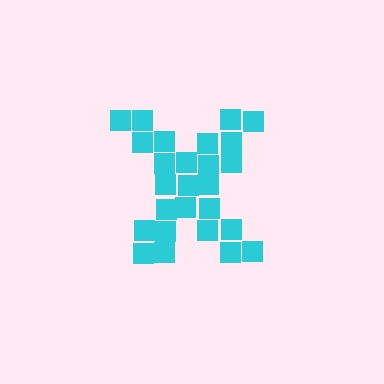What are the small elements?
The small elements are squares.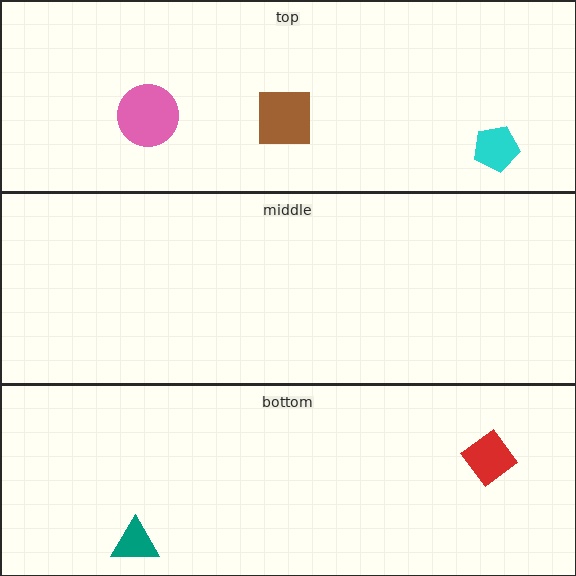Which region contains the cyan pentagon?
The top region.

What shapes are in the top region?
The pink circle, the brown square, the cyan pentagon.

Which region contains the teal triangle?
The bottom region.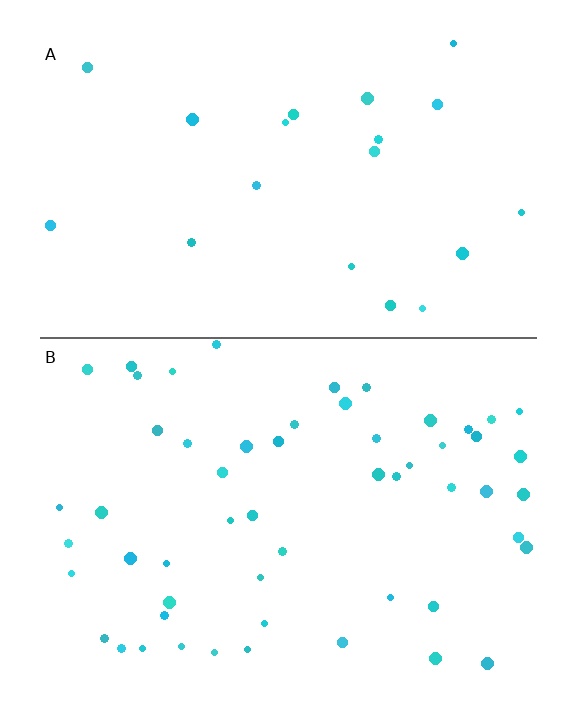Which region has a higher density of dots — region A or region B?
B (the bottom).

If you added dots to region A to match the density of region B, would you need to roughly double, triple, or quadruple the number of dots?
Approximately triple.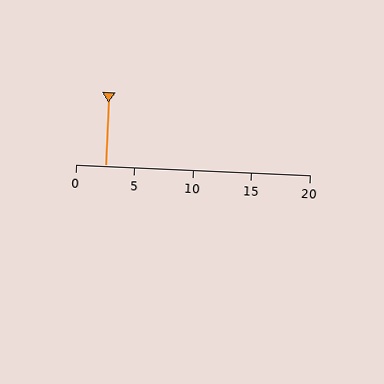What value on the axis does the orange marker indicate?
The marker indicates approximately 2.5.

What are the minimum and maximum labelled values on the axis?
The axis runs from 0 to 20.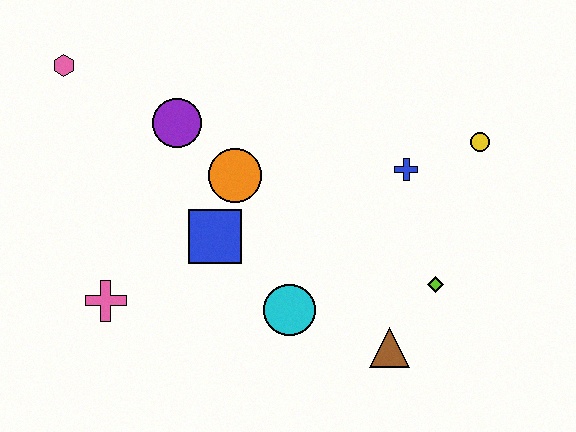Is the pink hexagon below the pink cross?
No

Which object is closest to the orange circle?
The blue square is closest to the orange circle.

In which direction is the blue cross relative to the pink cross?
The blue cross is to the right of the pink cross.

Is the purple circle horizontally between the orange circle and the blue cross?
No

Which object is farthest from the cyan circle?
The pink hexagon is farthest from the cyan circle.